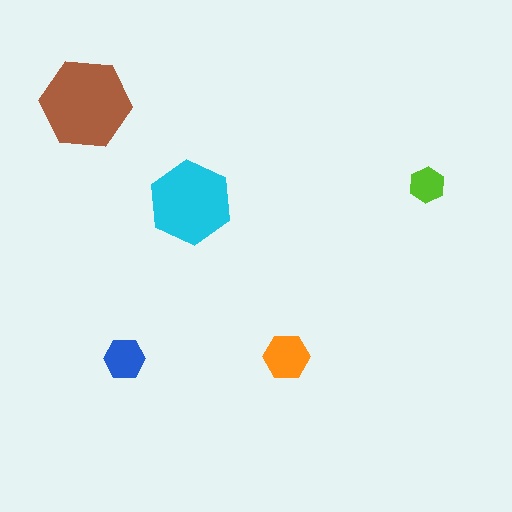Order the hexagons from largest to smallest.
the brown one, the cyan one, the orange one, the blue one, the lime one.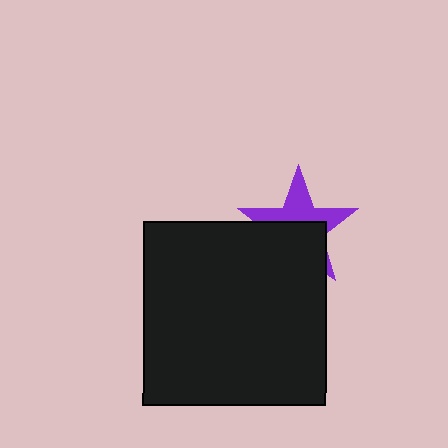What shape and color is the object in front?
The object in front is a black square.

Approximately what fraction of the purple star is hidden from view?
Roughly 53% of the purple star is hidden behind the black square.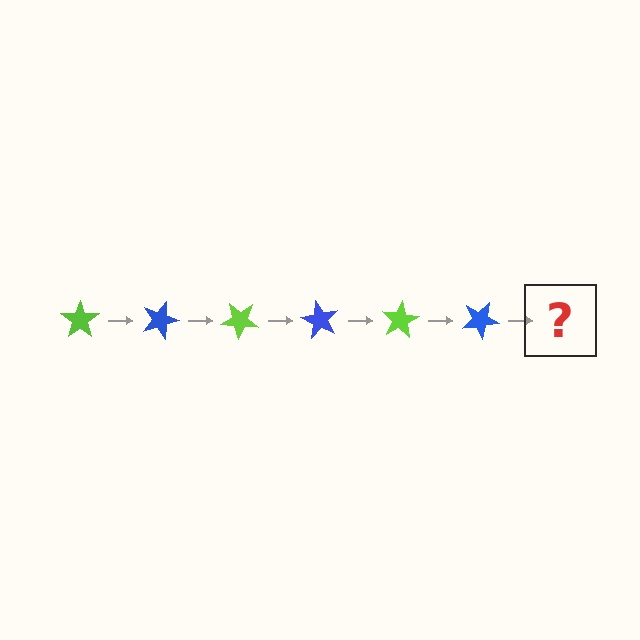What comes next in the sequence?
The next element should be a lime star, rotated 120 degrees from the start.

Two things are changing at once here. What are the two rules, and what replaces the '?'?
The two rules are that it rotates 20 degrees each step and the color cycles through lime and blue. The '?' should be a lime star, rotated 120 degrees from the start.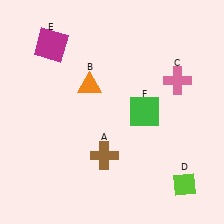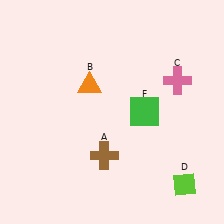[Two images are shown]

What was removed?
The magenta square (E) was removed in Image 2.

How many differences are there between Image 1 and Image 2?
There is 1 difference between the two images.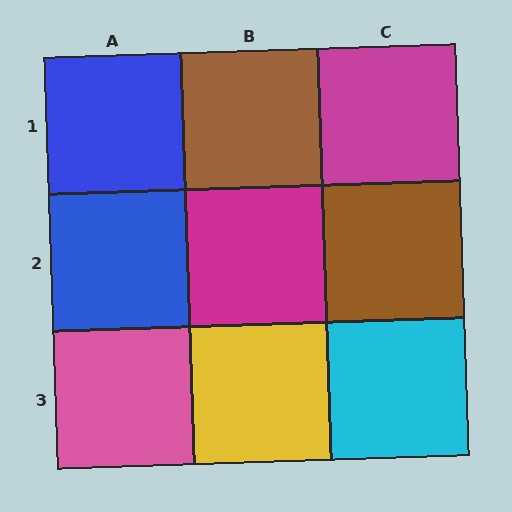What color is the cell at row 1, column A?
Blue.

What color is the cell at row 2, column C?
Brown.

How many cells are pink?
1 cell is pink.